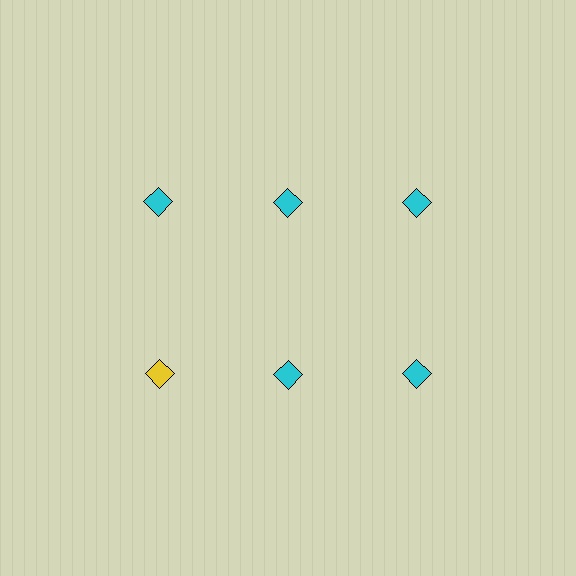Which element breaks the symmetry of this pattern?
The yellow diamond in the second row, leftmost column breaks the symmetry. All other shapes are cyan diamonds.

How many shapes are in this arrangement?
There are 6 shapes arranged in a grid pattern.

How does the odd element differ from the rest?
It has a different color: yellow instead of cyan.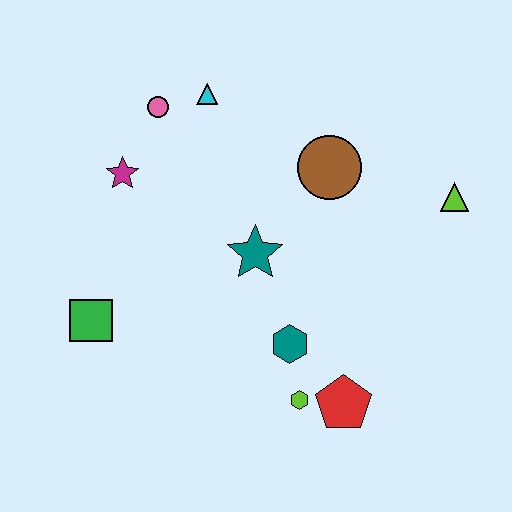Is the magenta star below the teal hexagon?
No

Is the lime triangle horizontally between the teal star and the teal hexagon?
No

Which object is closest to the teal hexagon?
The lime hexagon is closest to the teal hexagon.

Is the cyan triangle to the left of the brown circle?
Yes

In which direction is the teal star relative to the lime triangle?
The teal star is to the left of the lime triangle.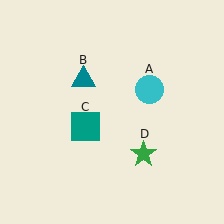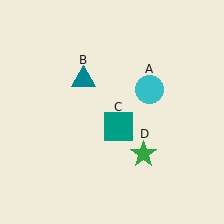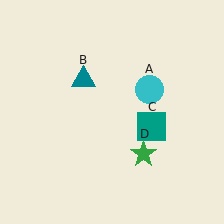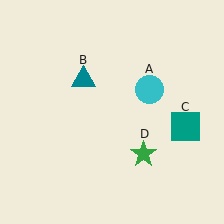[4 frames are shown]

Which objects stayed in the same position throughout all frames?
Cyan circle (object A) and teal triangle (object B) and green star (object D) remained stationary.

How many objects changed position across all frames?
1 object changed position: teal square (object C).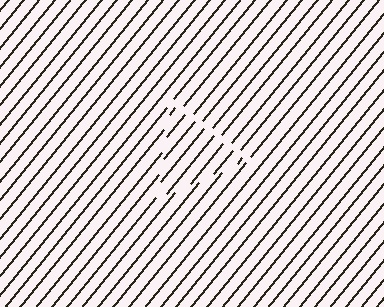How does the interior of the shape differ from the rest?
The interior of the shape contains the same grating, shifted by half a period — the contour is defined by the phase discontinuity where line-ends from the inner and outer gratings abut.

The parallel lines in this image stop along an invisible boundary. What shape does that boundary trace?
An illusory triangle. The interior of the shape contains the same grating, shifted by half a period — the contour is defined by the phase discontinuity where line-ends from the inner and outer gratings abut.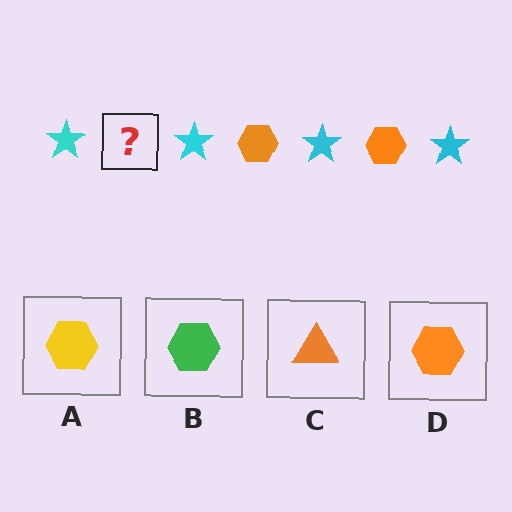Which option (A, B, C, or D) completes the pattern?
D.